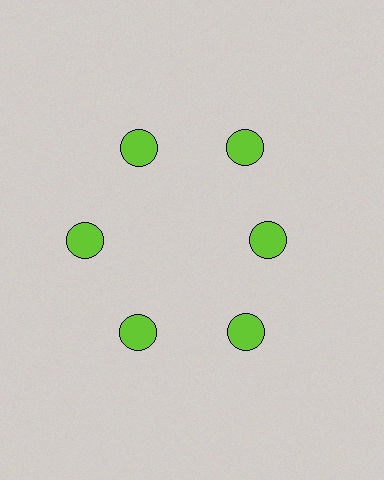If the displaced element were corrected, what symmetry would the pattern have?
It would have 6-fold rotational symmetry — the pattern would map onto itself every 60 degrees.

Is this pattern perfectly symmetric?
No. The 6 lime circles are arranged in a ring, but one element near the 3 o'clock position is pulled inward toward the center, breaking the 6-fold rotational symmetry.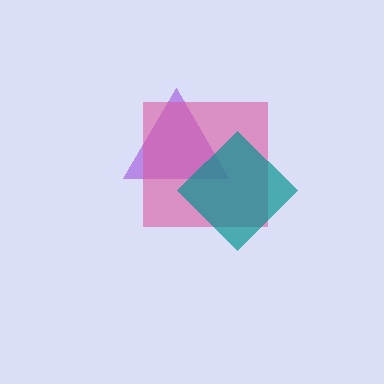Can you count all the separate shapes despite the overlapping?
Yes, there are 3 separate shapes.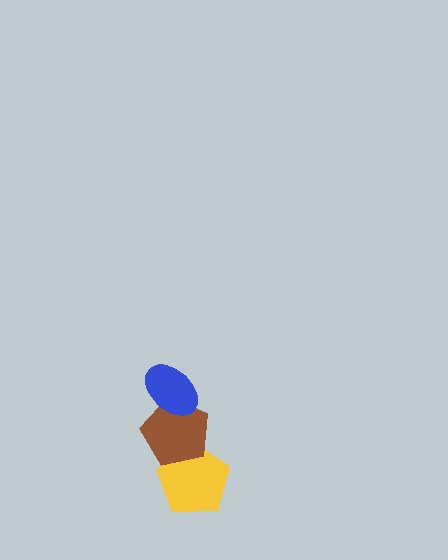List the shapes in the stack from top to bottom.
From top to bottom: the blue ellipse, the brown pentagon, the yellow pentagon.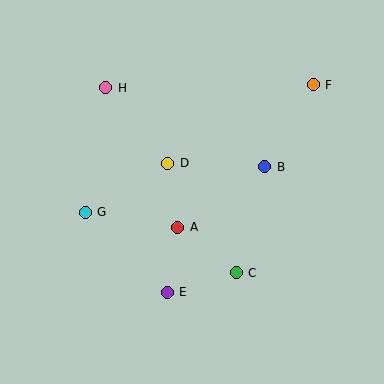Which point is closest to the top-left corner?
Point H is closest to the top-left corner.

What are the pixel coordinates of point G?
Point G is at (85, 212).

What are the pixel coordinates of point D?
Point D is at (168, 163).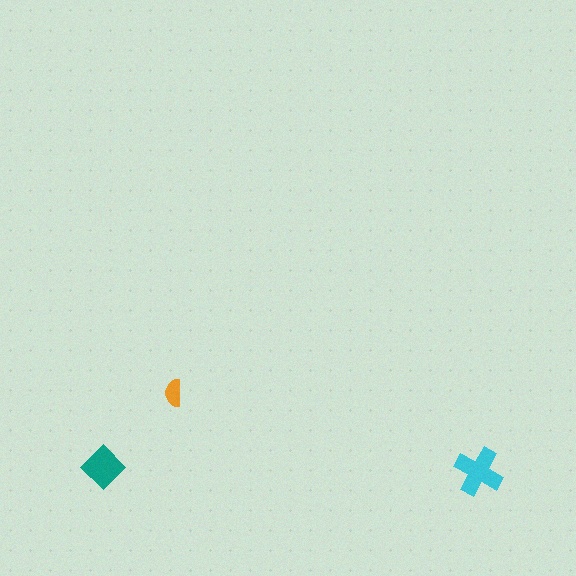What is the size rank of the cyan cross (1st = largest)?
1st.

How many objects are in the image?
There are 3 objects in the image.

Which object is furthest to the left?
The teal diamond is leftmost.